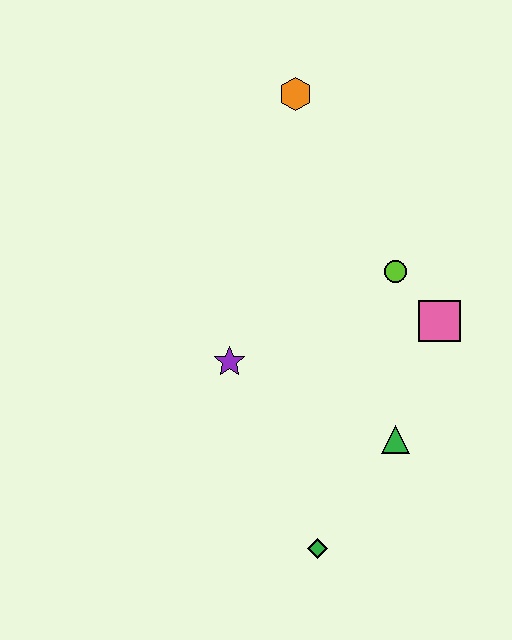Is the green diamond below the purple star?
Yes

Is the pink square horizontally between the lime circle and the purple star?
No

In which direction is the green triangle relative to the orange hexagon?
The green triangle is below the orange hexagon.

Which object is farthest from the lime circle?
The green diamond is farthest from the lime circle.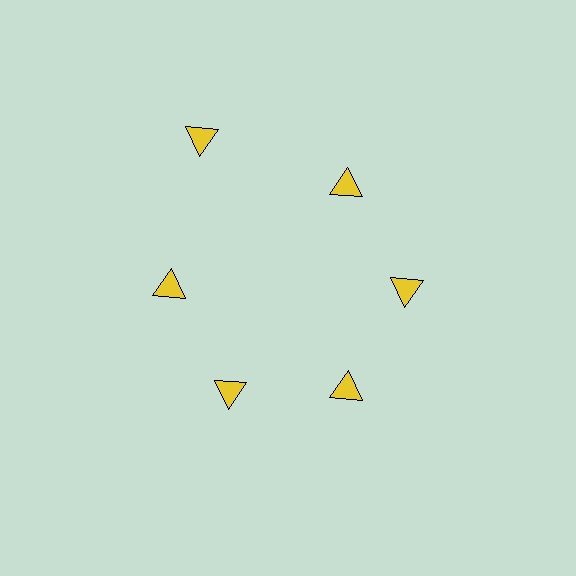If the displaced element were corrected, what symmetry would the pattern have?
It would have 6-fold rotational symmetry — the pattern would map onto itself every 60 degrees.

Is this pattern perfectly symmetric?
No. The 6 yellow triangles are arranged in a ring, but one element near the 11 o'clock position is pushed outward from the center, breaking the 6-fold rotational symmetry.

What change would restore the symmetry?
The symmetry would be restored by moving it inward, back onto the ring so that all 6 triangles sit at equal angles and equal distance from the center.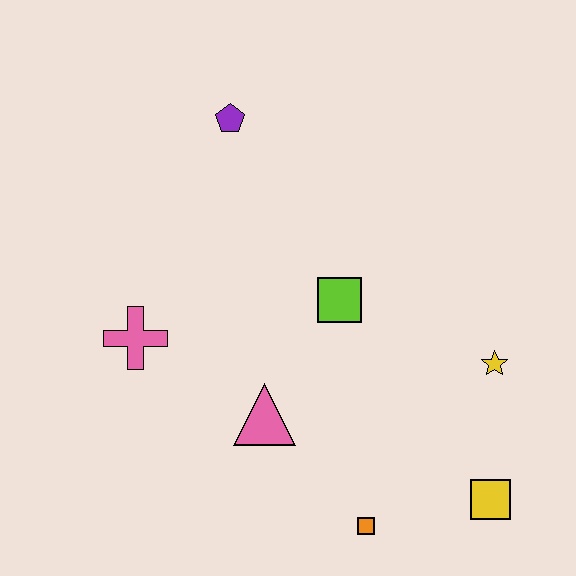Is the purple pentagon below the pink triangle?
No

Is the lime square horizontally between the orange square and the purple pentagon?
Yes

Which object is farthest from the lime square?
The yellow square is farthest from the lime square.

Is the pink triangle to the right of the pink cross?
Yes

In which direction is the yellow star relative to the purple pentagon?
The yellow star is to the right of the purple pentagon.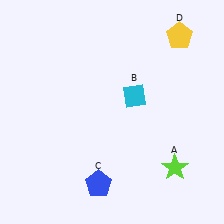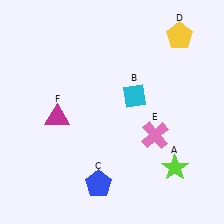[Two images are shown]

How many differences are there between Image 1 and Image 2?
There are 2 differences between the two images.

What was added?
A pink cross (E), a magenta triangle (F) were added in Image 2.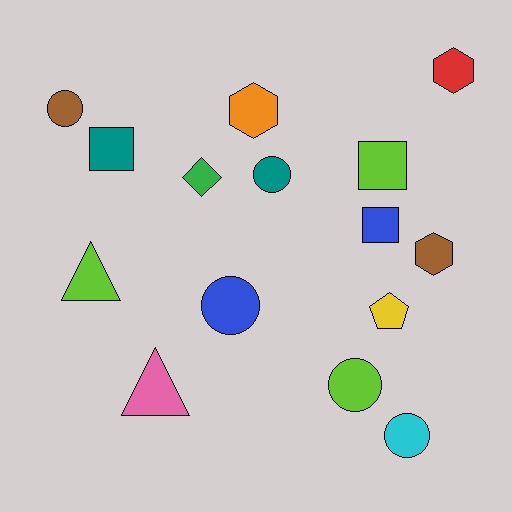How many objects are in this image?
There are 15 objects.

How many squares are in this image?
There are 3 squares.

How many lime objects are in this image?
There are 3 lime objects.